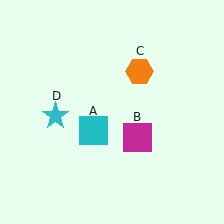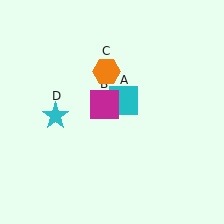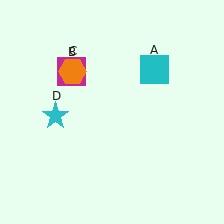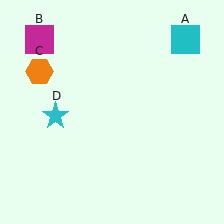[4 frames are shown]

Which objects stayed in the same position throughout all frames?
Cyan star (object D) remained stationary.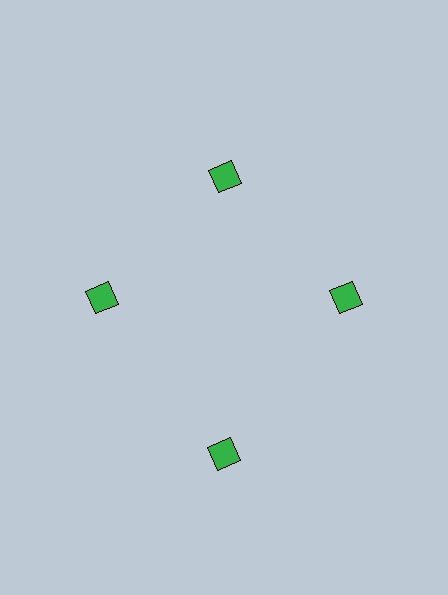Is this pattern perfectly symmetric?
No. The 4 green diamonds are arranged in a ring, but one element near the 6 o'clock position is pushed outward from the center, breaking the 4-fold rotational symmetry.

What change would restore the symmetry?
The symmetry would be restored by moving it inward, back onto the ring so that all 4 diamonds sit at equal angles and equal distance from the center.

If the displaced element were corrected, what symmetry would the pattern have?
It would have 4-fold rotational symmetry — the pattern would map onto itself every 90 degrees.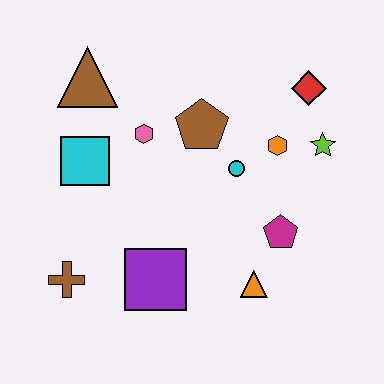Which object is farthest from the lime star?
The brown cross is farthest from the lime star.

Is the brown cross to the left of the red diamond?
Yes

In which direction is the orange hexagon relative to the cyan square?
The orange hexagon is to the right of the cyan square.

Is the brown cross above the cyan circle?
No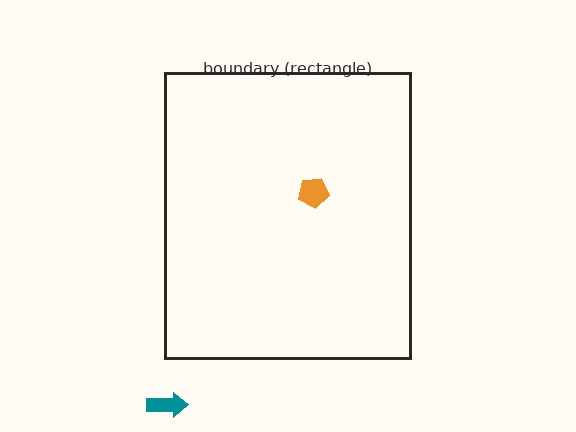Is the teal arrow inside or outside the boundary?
Outside.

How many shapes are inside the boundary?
1 inside, 1 outside.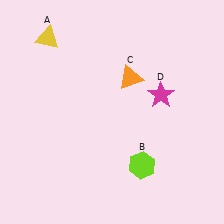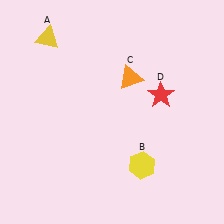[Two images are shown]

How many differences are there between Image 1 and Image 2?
There are 2 differences between the two images.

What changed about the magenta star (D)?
In Image 1, D is magenta. In Image 2, it changed to red.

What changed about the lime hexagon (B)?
In Image 1, B is lime. In Image 2, it changed to yellow.